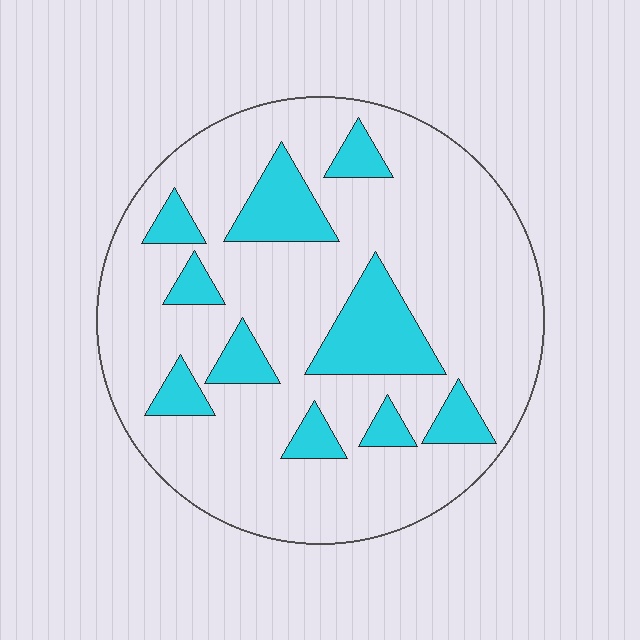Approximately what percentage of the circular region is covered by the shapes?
Approximately 20%.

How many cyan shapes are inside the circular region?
10.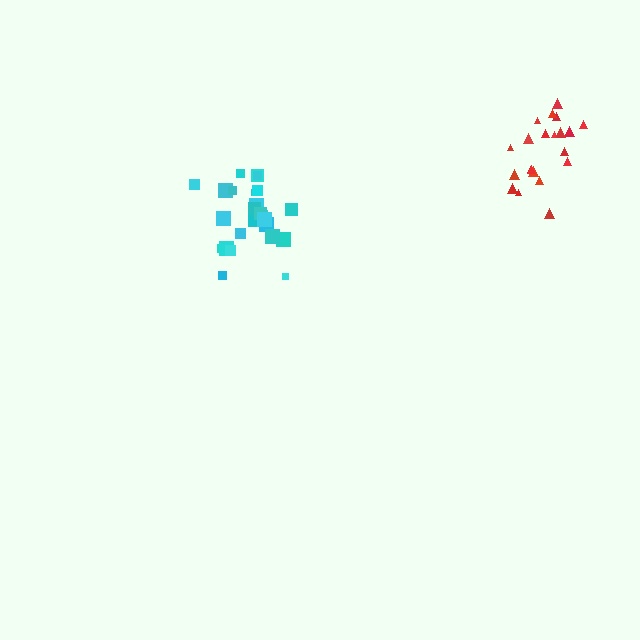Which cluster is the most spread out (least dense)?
Cyan.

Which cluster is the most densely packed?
Red.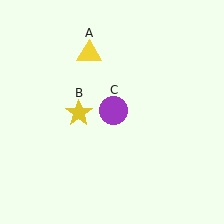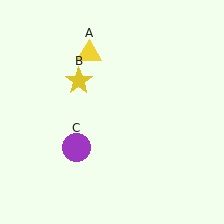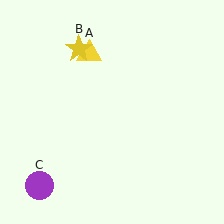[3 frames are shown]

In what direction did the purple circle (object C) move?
The purple circle (object C) moved down and to the left.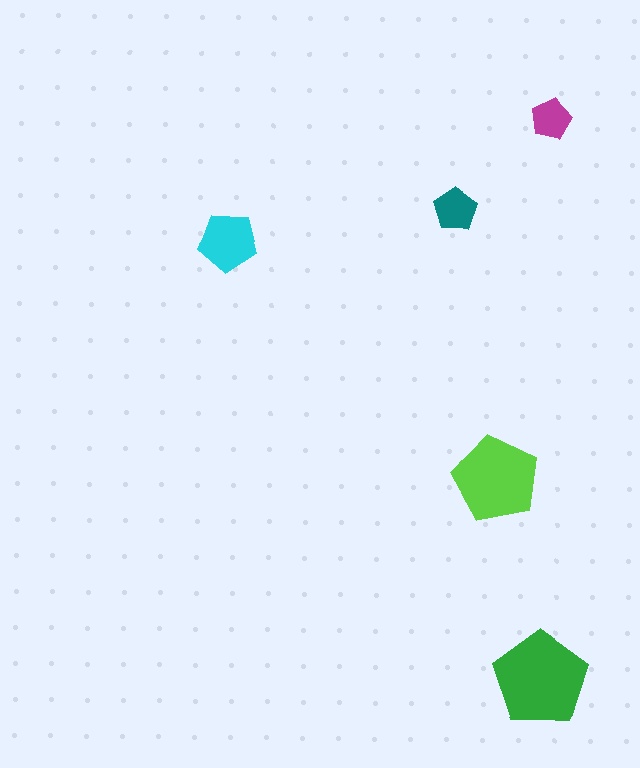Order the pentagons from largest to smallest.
the green one, the lime one, the cyan one, the teal one, the magenta one.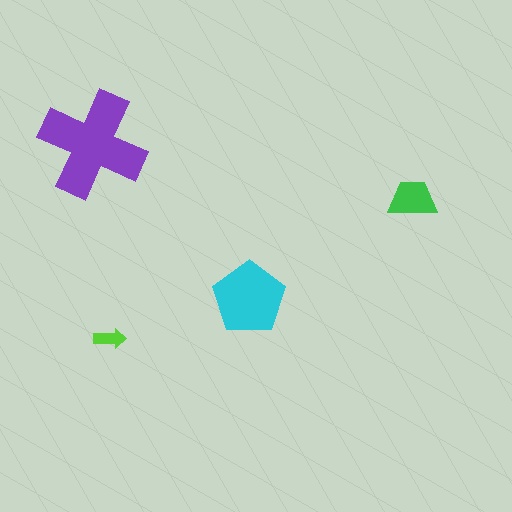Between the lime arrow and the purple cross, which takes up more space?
The purple cross.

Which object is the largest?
The purple cross.